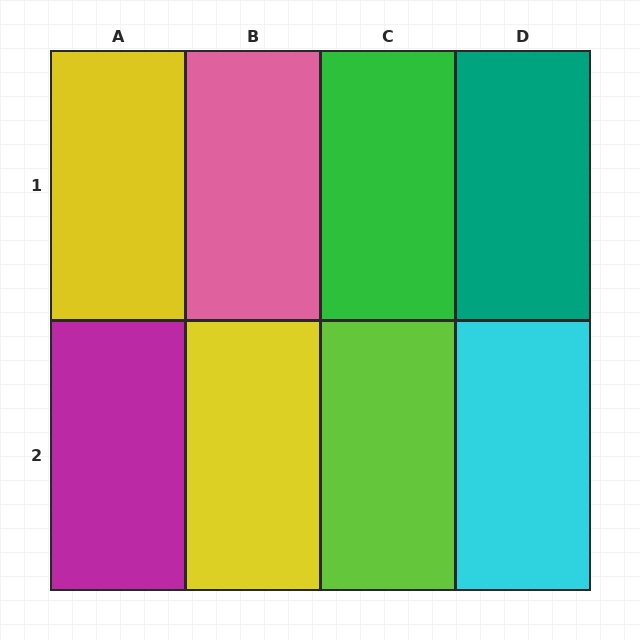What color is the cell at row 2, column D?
Cyan.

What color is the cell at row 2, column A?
Magenta.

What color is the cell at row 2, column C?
Lime.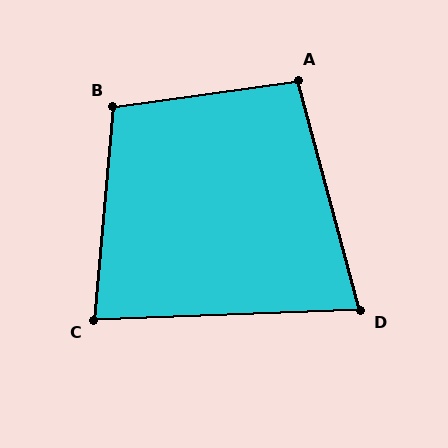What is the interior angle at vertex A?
Approximately 97 degrees (obtuse).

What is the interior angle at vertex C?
Approximately 83 degrees (acute).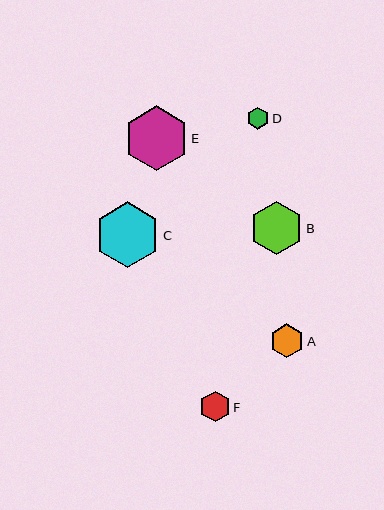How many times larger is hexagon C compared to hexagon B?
Hexagon C is approximately 1.2 times the size of hexagon B.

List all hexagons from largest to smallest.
From largest to smallest: C, E, B, A, F, D.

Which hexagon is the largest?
Hexagon C is the largest with a size of approximately 66 pixels.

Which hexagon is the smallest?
Hexagon D is the smallest with a size of approximately 22 pixels.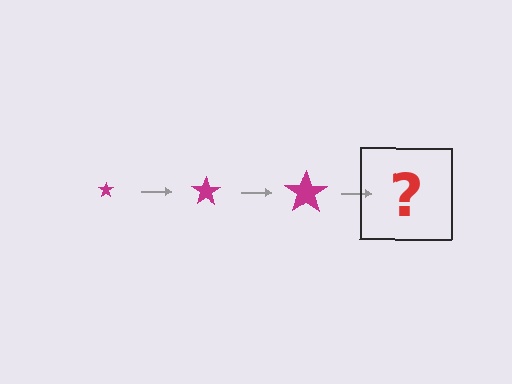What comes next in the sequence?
The next element should be a magenta star, larger than the previous one.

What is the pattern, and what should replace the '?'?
The pattern is that the star gets progressively larger each step. The '?' should be a magenta star, larger than the previous one.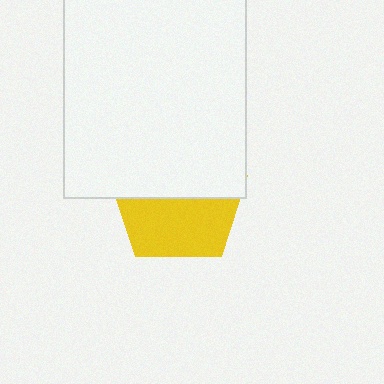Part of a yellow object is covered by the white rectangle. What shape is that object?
It is a pentagon.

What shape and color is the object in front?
The object in front is a white rectangle.